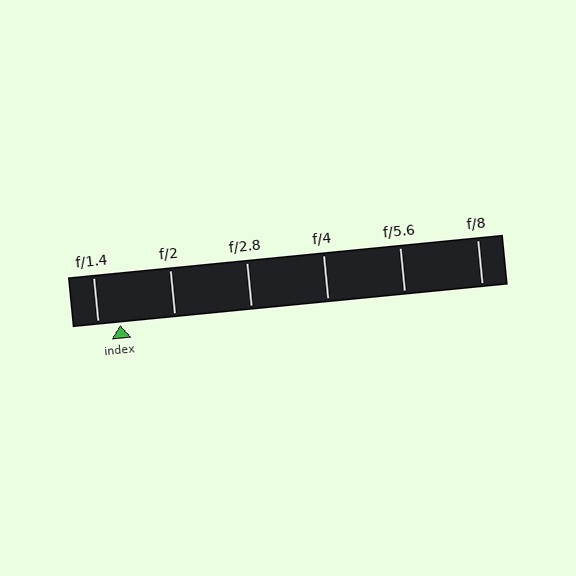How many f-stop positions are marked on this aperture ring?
There are 6 f-stop positions marked.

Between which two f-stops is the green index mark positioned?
The index mark is between f/1.4 and f/2.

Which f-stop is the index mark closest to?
The index mark is closest to f/1.4.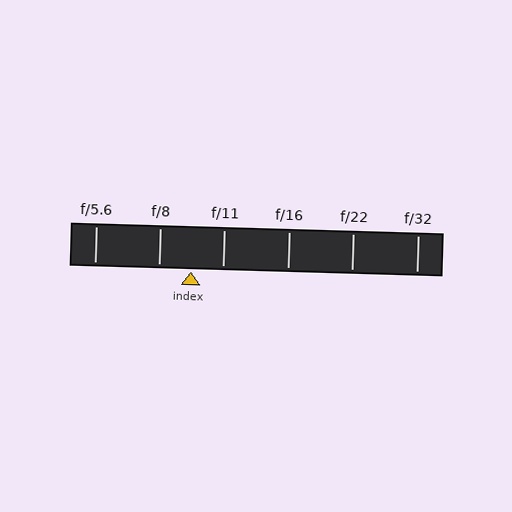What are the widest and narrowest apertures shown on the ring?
The widest aperture shown is f/5.6 and the narrowest is f/32.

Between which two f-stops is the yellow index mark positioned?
The index mark is between f/8 and f/11.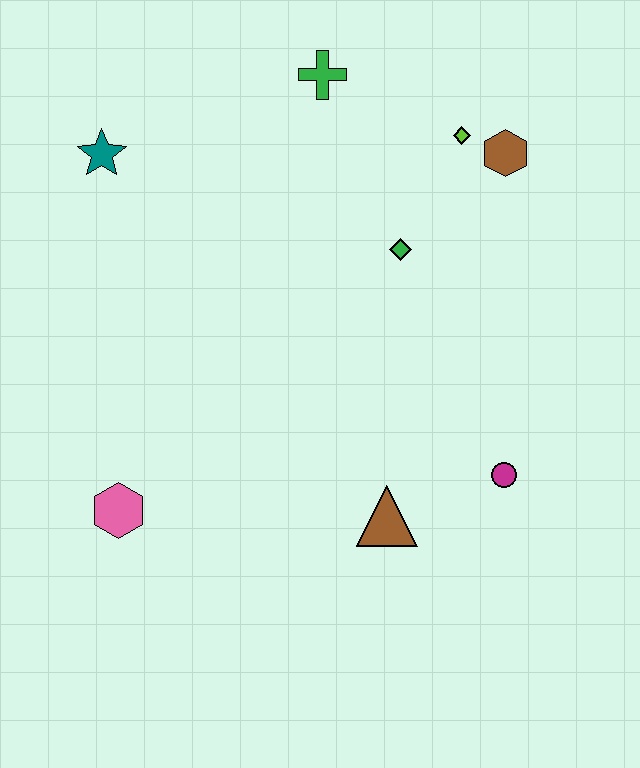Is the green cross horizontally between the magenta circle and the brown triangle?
No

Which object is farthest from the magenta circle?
The teal star is farthest from the magenta circle.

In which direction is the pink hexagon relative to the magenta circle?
The pink hexagon is to the left of the magenta circle.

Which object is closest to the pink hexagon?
The brown triangle is closest to the pink hexagon.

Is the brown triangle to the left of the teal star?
No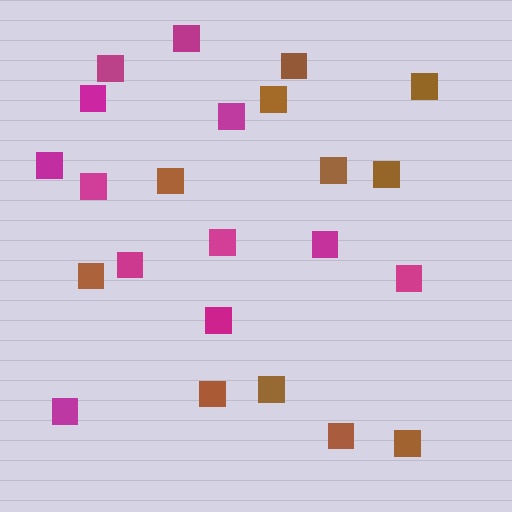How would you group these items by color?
There are 2 groups: one group of magenta squares (12) and one group of brown squares (11).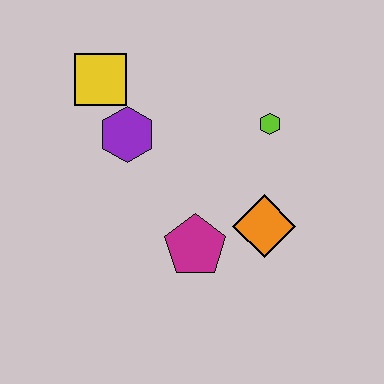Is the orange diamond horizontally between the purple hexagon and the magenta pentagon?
No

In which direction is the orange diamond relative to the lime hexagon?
The orange diamond is below the lime hexagon.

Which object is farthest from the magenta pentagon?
The yellow square is farthest from the magenta pentagon.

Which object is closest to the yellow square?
The purple hexagon is closest to the yellow square.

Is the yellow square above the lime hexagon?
Yes